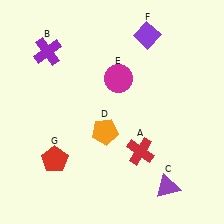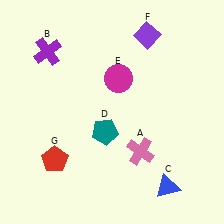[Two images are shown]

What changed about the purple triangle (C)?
In Image 1, C is purple. In Image 2, it changed to blue.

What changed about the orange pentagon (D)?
In Image 1, D is orange. In Image 2, it changed to teal.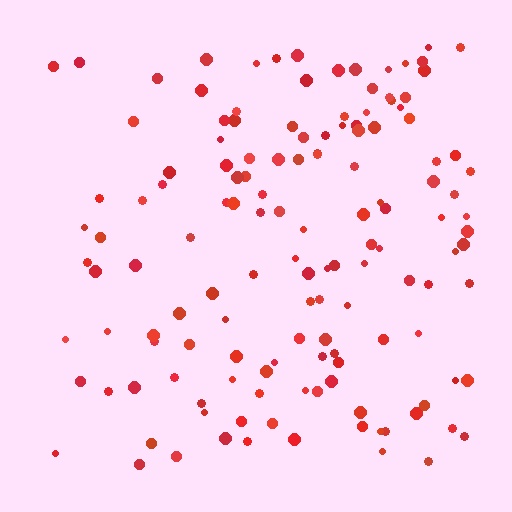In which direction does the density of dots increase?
From left to right, with the right side densest.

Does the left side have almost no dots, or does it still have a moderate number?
Still a moderate number, just noticeably fewer than the right.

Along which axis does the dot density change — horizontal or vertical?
Horizontal.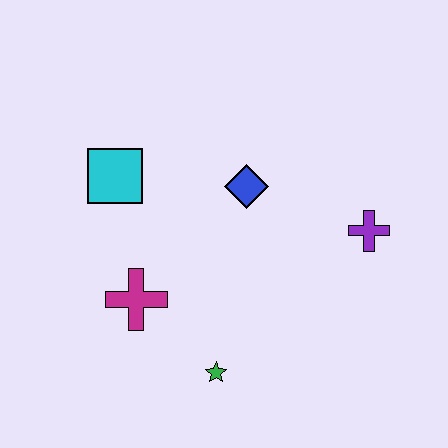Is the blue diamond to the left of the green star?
No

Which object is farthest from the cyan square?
The purple cross is farthest from the cyan square.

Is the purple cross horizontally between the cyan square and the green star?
No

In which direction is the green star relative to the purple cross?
The green star is to the left of the purple cross.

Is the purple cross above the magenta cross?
Yes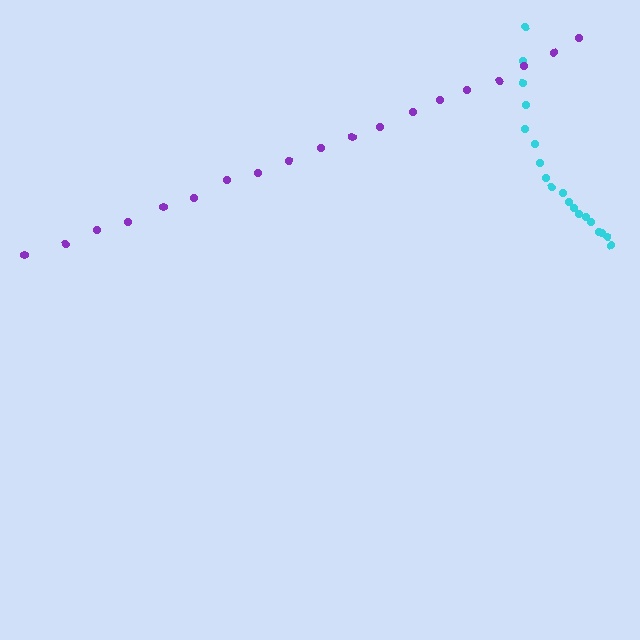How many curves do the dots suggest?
There are 2 distinct paths.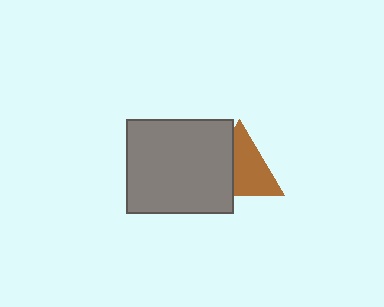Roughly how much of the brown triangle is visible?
About half of it is visible (roughly 63%).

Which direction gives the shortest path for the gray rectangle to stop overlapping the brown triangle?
Moving left gives the shortest separation.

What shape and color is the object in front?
The object in front is a gray rectangle.